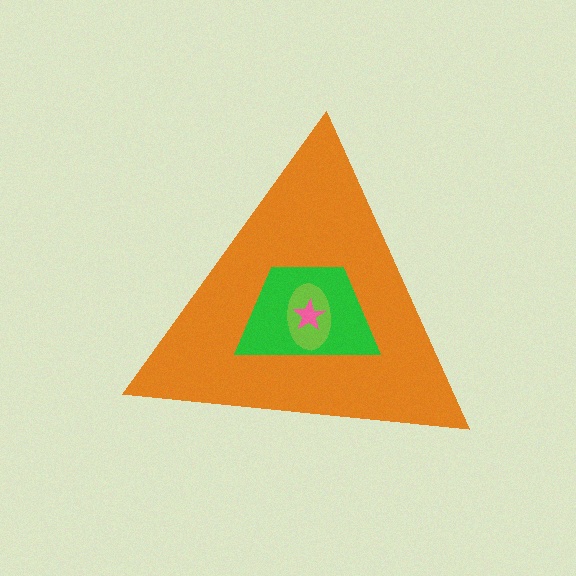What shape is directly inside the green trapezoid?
The lime ellipse.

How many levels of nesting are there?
4.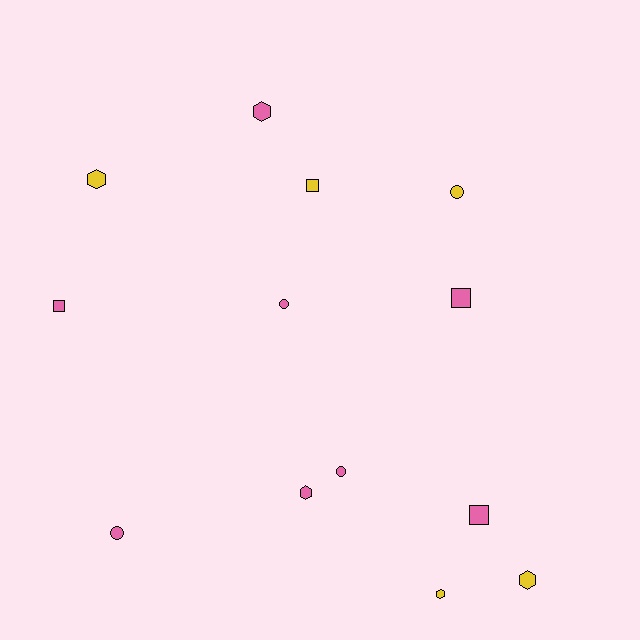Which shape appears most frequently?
Hexagon, with 5 objects.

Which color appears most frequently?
Pink, with 8 objects.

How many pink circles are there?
There are 3 pink circles.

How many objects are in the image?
There are 13 objects.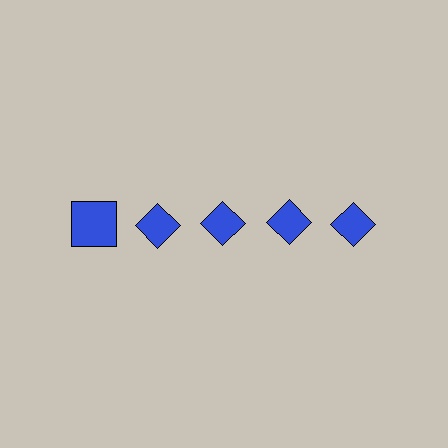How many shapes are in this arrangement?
There are 5 shapes arranged in a grid pattern.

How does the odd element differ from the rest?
It has a different shape: square instead of diamond.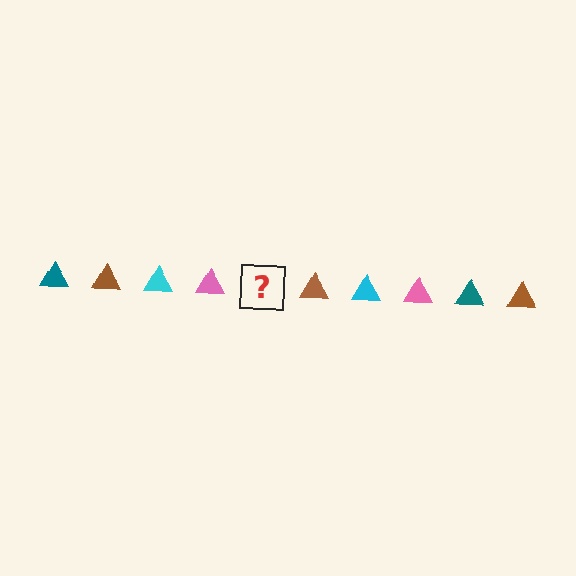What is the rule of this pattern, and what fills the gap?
The rule is that the pattern cycles through teal, brown, cyan, pink triangles. The gap should be filled with a teal triangle.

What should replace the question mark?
The question mark should be replaced with a teal triangle.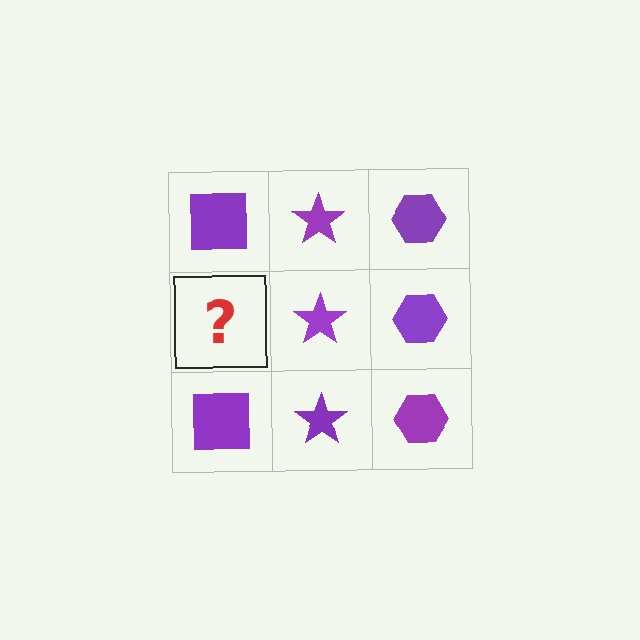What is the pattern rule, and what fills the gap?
The rule is that each column has a consistent shape. The gap should be filled with a purple square.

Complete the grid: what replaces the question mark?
The question mark should be replaced with a purple square.